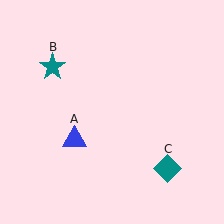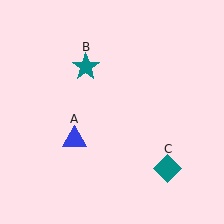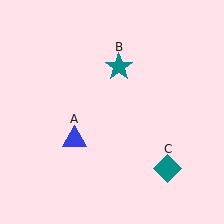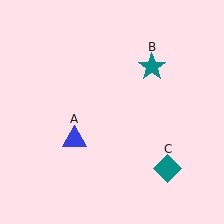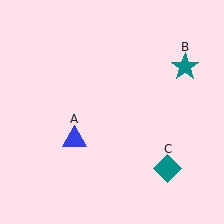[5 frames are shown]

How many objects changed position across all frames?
1 object changed position: teal star (object B).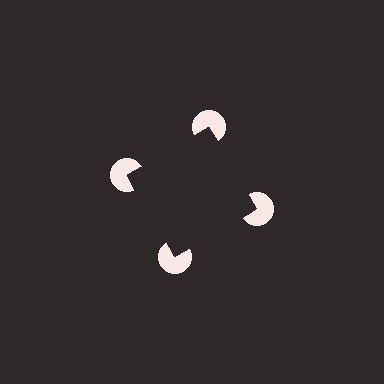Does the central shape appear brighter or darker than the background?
It typically appears slightly darker than the background, even though no actual brightness change is drawn.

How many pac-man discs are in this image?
There are 4 — one at each vertex of the illusory square.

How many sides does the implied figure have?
4 sides.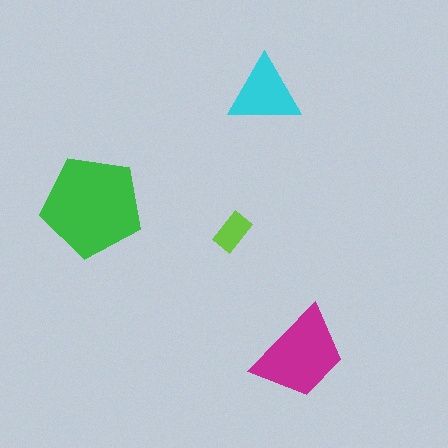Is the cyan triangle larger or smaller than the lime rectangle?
Larger.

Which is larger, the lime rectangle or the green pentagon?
The green pentagon.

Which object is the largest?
The green pentagon.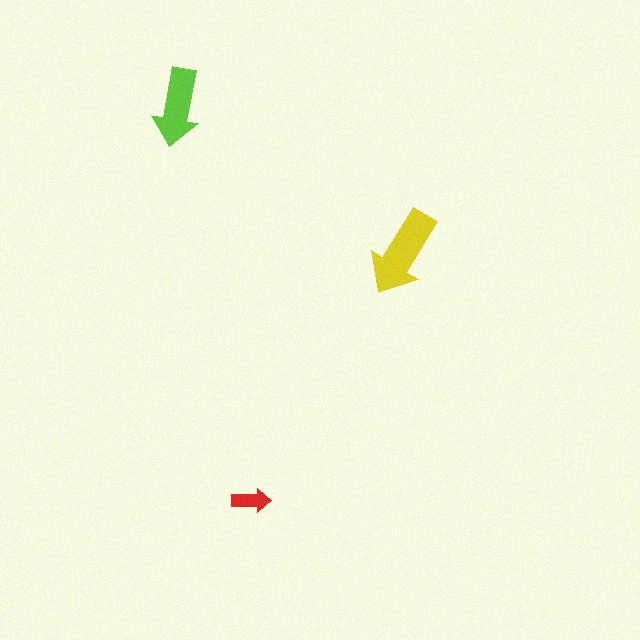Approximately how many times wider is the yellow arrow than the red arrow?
About 2.5 times wider.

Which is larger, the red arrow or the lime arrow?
The lime one.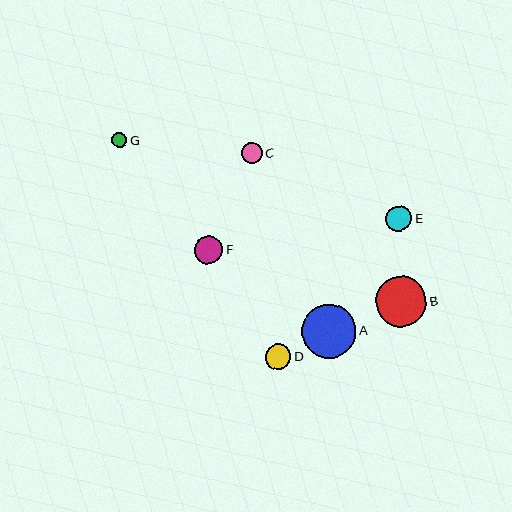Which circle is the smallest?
Circle G is the smallest with a size of approximately 15 pixels.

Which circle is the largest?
Circle A is the largest with a size of approximately 55 pixels.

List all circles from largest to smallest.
From largest to smallest: A, B, F, E, D, C, G.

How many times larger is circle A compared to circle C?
Circle A is approximately 2.6 times the size of circle C.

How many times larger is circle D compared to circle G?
Circle D is approximately 1.7 times the size of circle G.